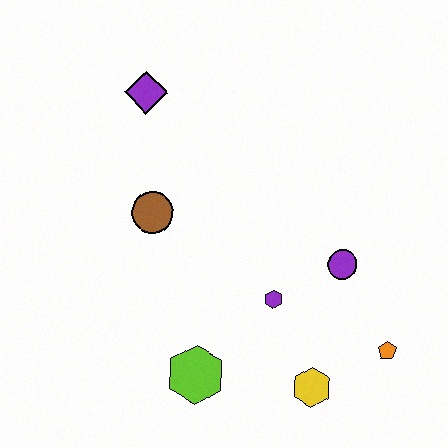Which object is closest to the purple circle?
The purple hexagon is closest to the purple circle.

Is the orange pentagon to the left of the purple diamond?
No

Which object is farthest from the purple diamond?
The orange pentagon is farthest from the purple diamond.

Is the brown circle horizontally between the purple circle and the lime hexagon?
No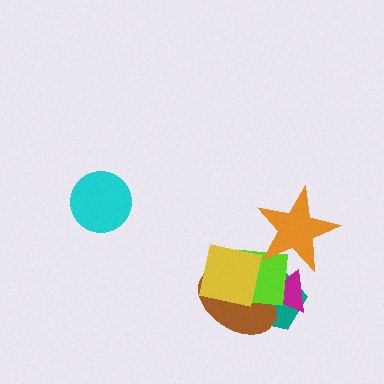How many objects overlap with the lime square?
5 objects overlap with the lime square.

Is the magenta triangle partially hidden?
Yes, it is partially covered by another shape.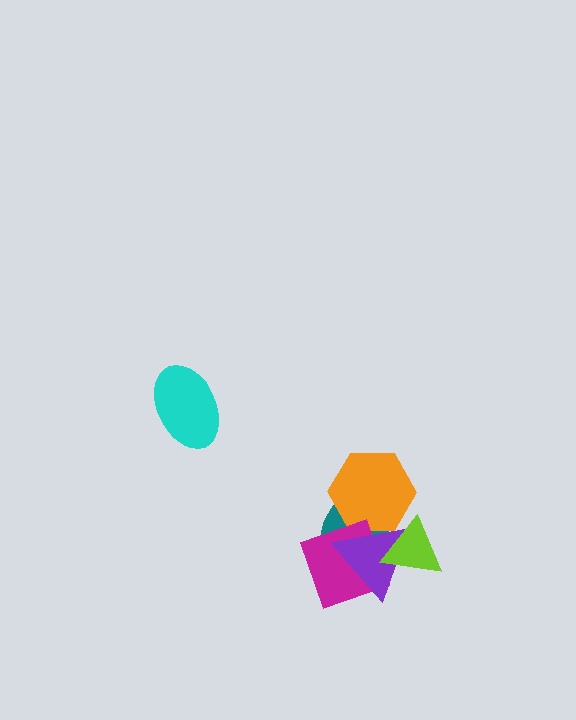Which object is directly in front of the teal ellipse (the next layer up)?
The orange hexagon is directly in front of the teal ellipse.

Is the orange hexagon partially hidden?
Yes, it is partially covered by another shape.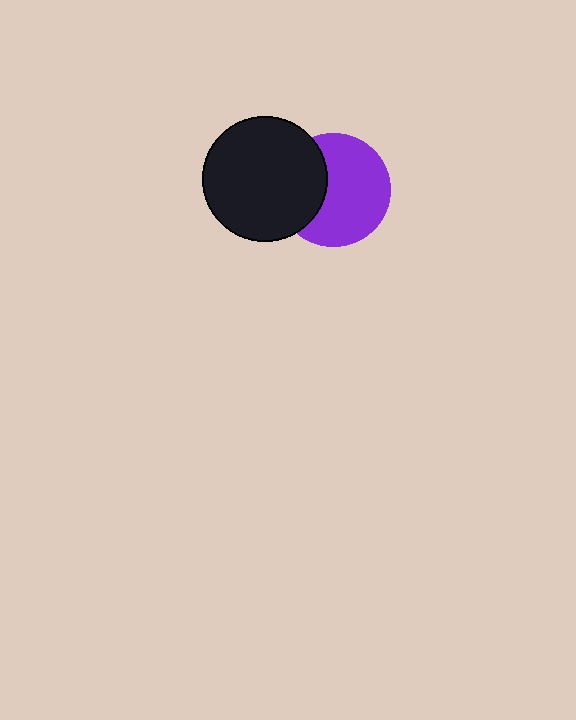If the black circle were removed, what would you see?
You would see the complete purple circle.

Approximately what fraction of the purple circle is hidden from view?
Roughly 34% of the purple circle is hidden behind the black circle.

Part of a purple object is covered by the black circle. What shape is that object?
It is a circle.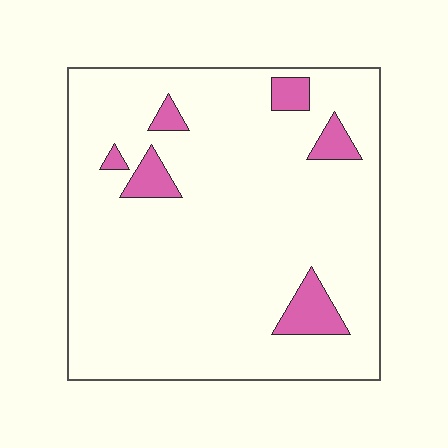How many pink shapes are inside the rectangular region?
6.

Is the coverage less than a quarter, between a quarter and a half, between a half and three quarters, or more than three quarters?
Less than a quarter.